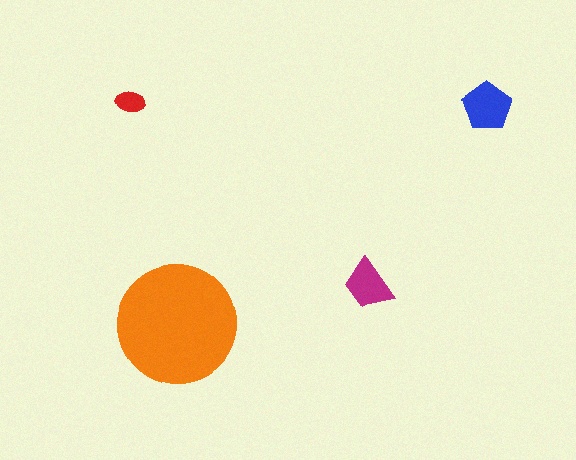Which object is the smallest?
The red ellipse.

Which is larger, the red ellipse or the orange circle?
The orange circle.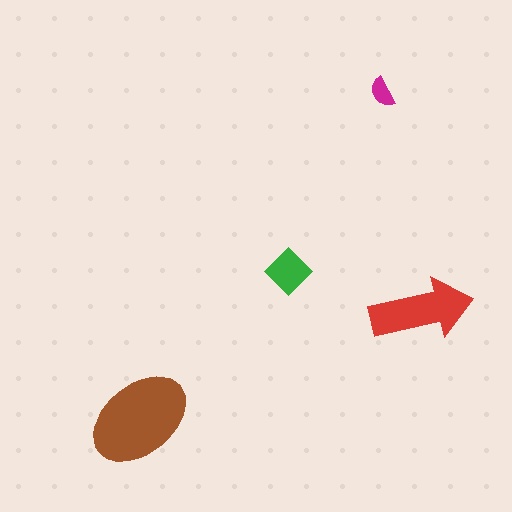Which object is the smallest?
The magenta semicircle.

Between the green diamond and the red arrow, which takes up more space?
The red arrow.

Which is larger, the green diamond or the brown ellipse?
The brown ellipse.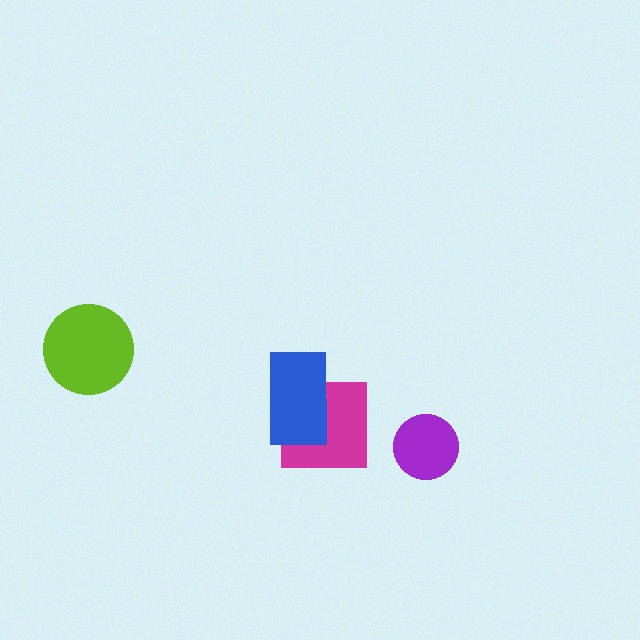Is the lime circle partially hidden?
No, no other shape covers it.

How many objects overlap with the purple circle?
0 objects overlap with the purple circle.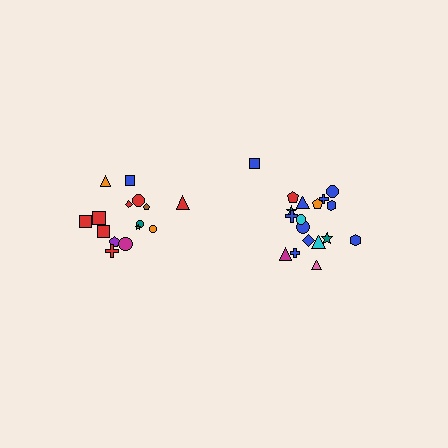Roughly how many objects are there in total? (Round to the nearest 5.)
Roughly 35 objects in total.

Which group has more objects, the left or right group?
The right group.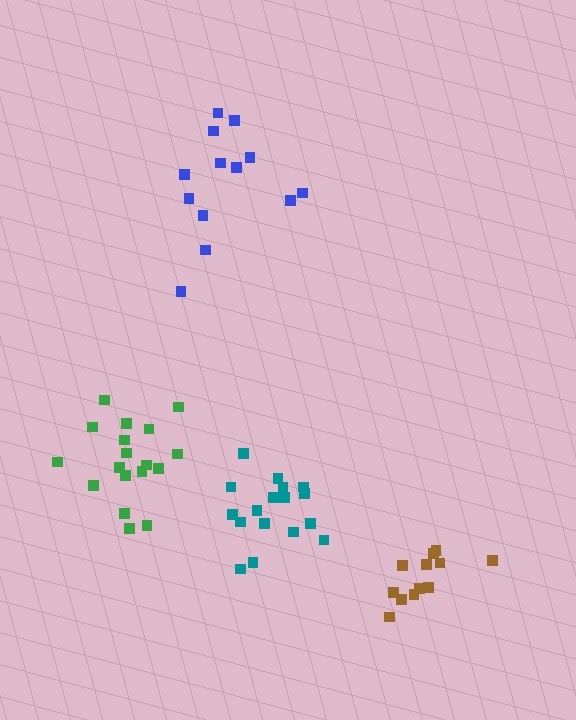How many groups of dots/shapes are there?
There are 4 groups.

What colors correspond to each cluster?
The clusters are colored: teal, brown, blue, green.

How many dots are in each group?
Group 1: 17 dots, Group 2: 12 dots, Group 3: 13 dots, Group 4: 18 dots (60 total).